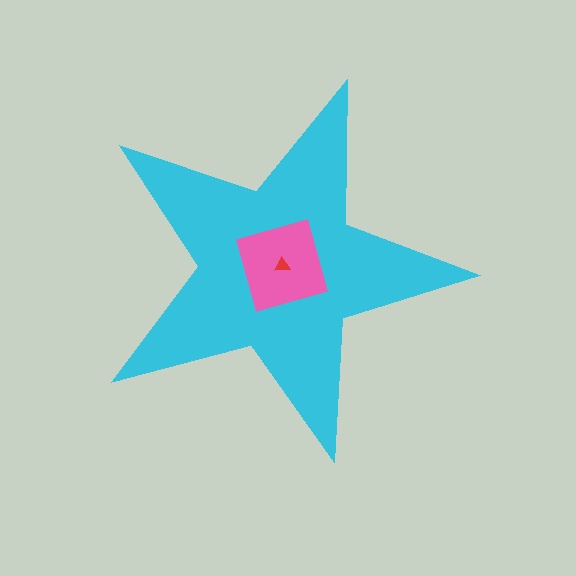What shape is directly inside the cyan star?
The pink square.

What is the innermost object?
The red triangle.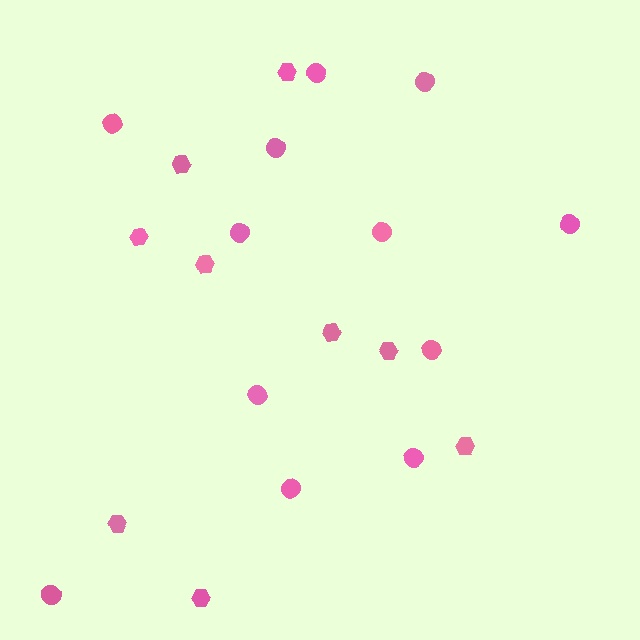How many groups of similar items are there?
There are 2 groups: one group of hexagons (9) and one group of circles (12).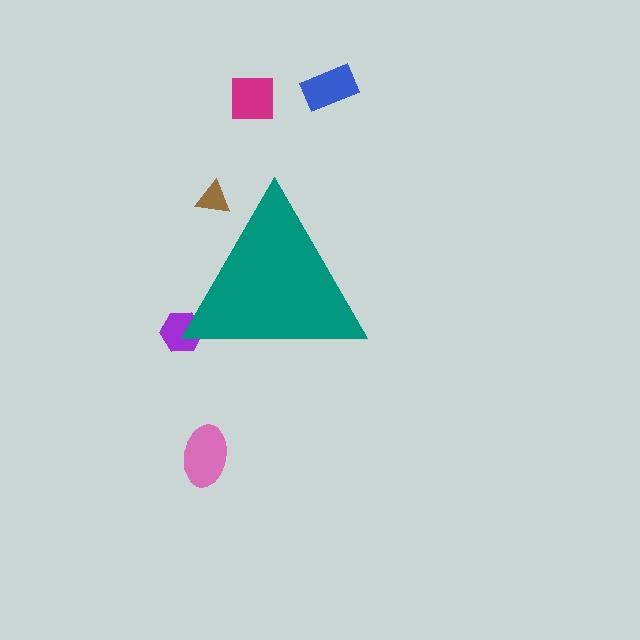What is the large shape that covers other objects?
A teal triangle.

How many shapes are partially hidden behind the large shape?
2 shapes are partially hidden.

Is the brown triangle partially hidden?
Yes, the brown triangle is partially hidden behind the teal triangle.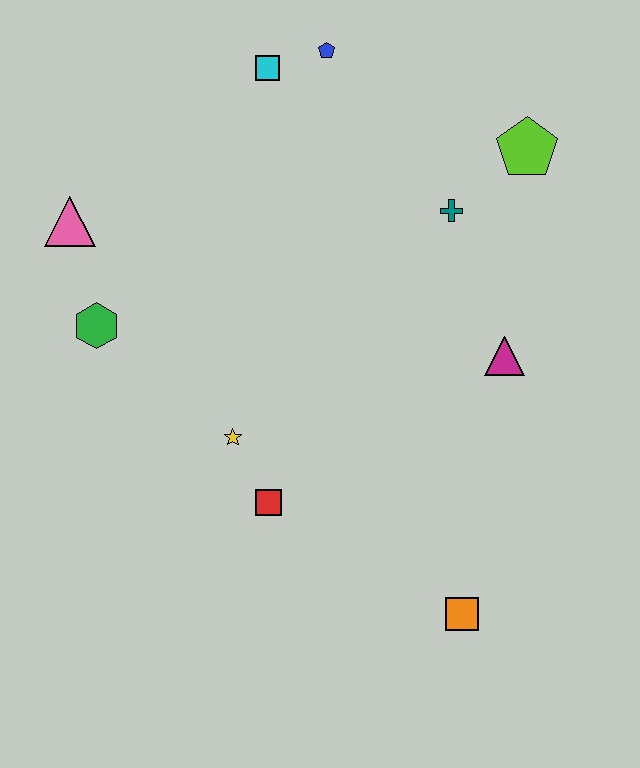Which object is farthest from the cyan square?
The orange square is farthest from the cyan square.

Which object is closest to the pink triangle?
The green hexagon is closest to the pink triangle.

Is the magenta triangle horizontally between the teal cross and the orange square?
No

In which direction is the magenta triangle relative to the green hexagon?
The magenta triangle is to the right of the green hexagon.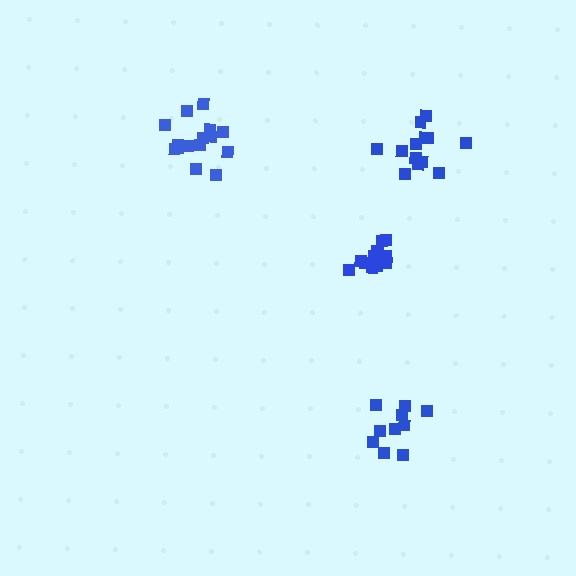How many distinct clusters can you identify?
There are 4 distinct clusters.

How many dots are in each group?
Group 1: 15 dots, Group 2: 10 dots, Group 3: 14 dots, Group 4: 13 dots (52 total).